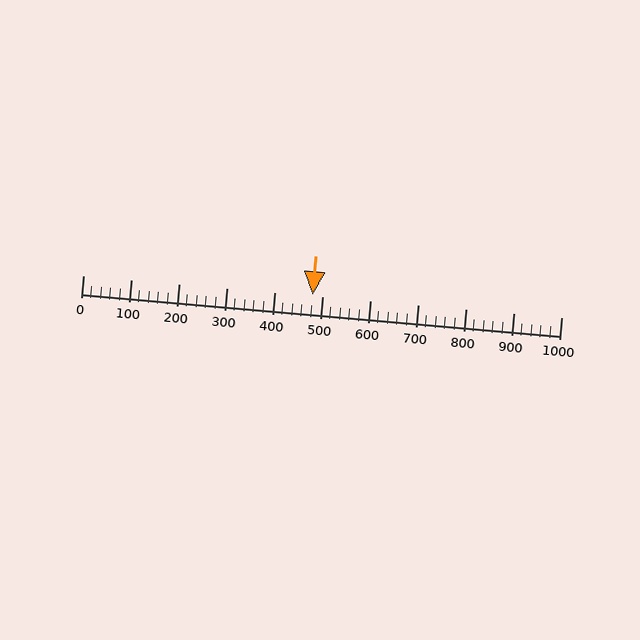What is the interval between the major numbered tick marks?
The major tick marks are spaced 100 units apart.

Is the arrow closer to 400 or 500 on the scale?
The arrow is closer to 500.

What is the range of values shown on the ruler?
The ruler shows values from 0 to 1000.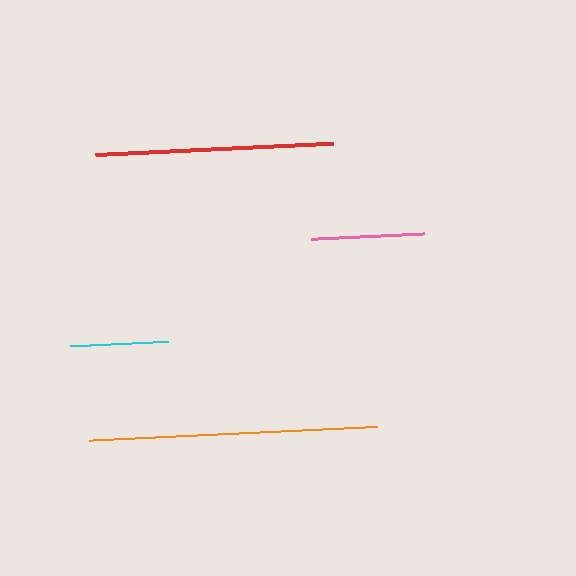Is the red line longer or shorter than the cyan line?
The red line is longer than the cyan line.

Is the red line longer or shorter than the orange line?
The orange line is longer than the red line.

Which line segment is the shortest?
The cyan line is the shortest at approximately 99 pixels.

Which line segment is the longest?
The orange line is the longest at approximately 288 pixels.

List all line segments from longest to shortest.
From longest to shortest: orange, red, pink, cyan.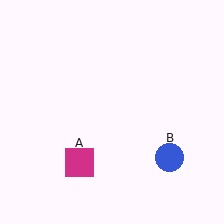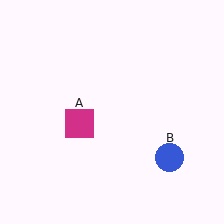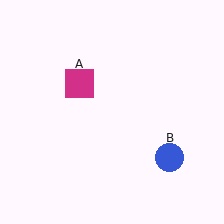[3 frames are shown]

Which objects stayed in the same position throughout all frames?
Blue circle (object B) remained stationary.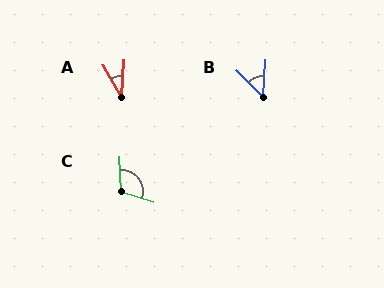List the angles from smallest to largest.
A (32°), B (48°), C (110°).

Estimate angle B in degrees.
Approximately 48 degrees.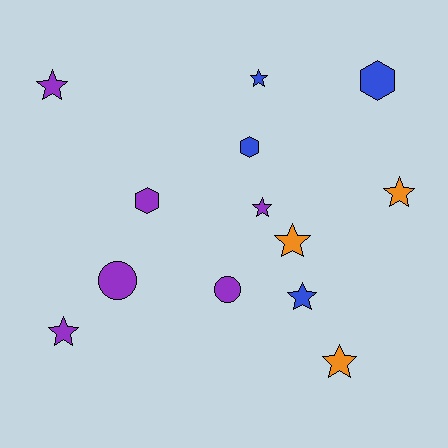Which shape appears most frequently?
Star, with 8 objects.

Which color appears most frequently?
Purple, with 6 objects.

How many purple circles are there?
There are 2 purple circles.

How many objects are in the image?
There are 13 objects.